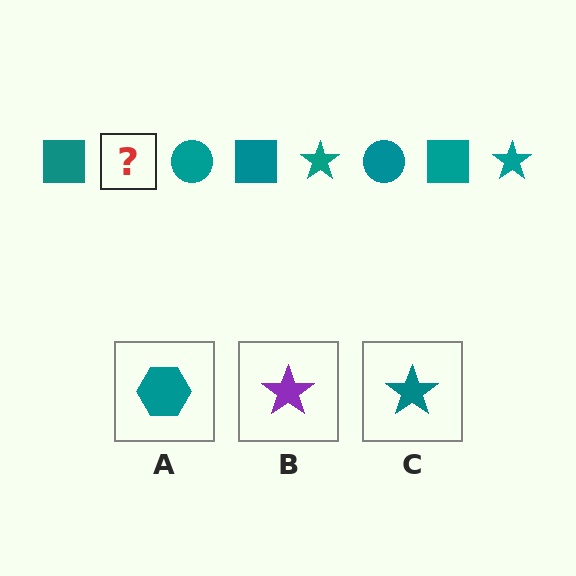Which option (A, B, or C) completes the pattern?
C.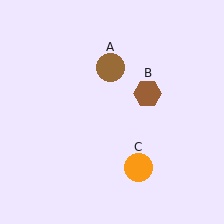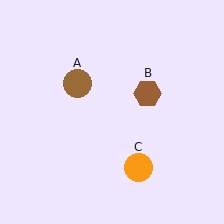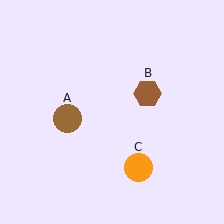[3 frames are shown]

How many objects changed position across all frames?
1 object changed position: brown circle (object A).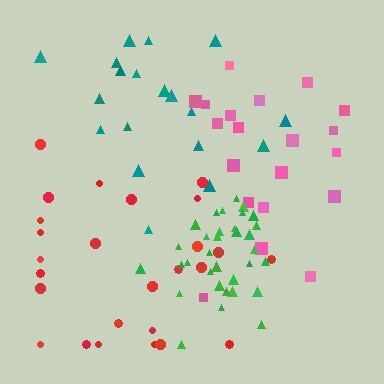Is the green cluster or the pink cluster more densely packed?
Green.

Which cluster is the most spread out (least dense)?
Pink.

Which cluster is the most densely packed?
Green.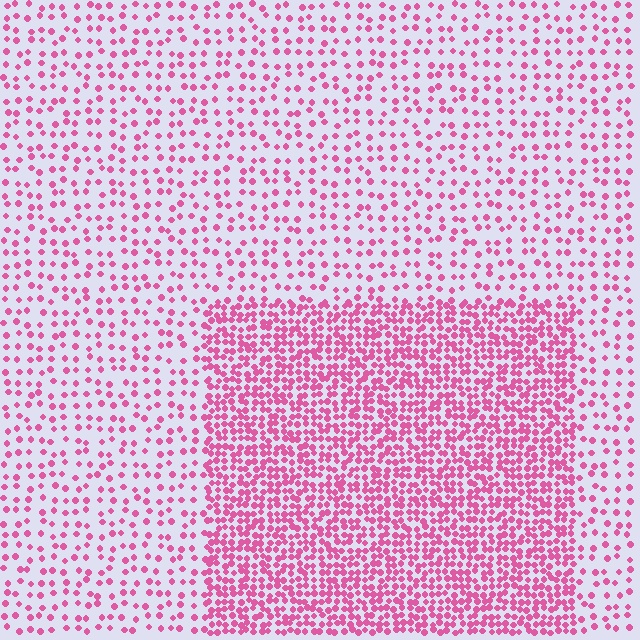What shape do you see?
I see a rectangle.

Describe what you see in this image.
The image contains small pink elements arranged at two different densities. A rectangle-shaped region is visible where the elements are more densely packed than the surrounding area.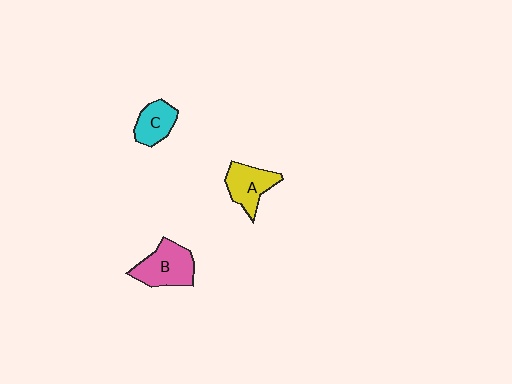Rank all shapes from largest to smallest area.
From largest to smallest: B (pink), A (yellow), C (cyan).